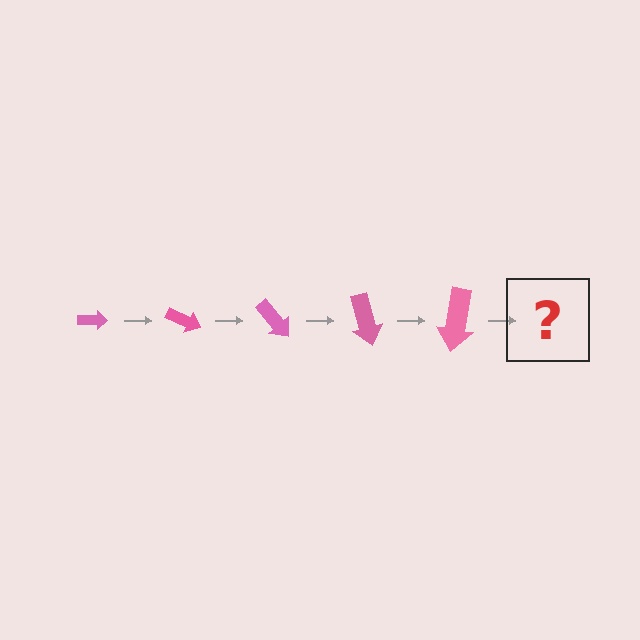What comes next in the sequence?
The next element should be an arrow, larger than the previous one and rotated 125 degrees from the start.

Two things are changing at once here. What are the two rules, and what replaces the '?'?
The two rules are that the arrow grows larger each step and it rotates 25 degrees each step. The '?' should be an arrow, larger than the previous one and rotated 125 degrees from the start.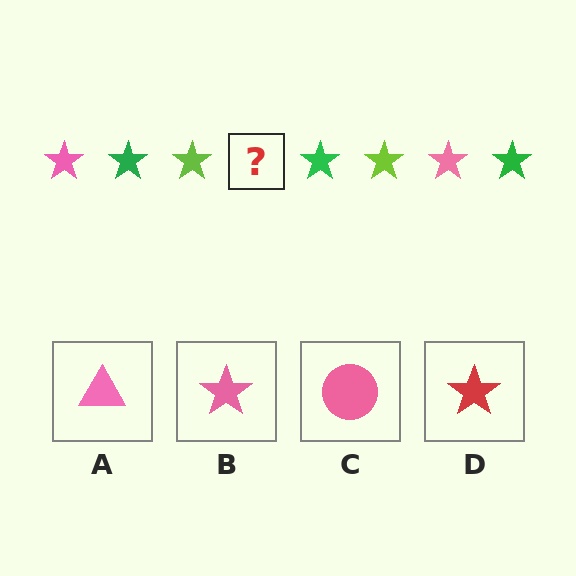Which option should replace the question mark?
Option B.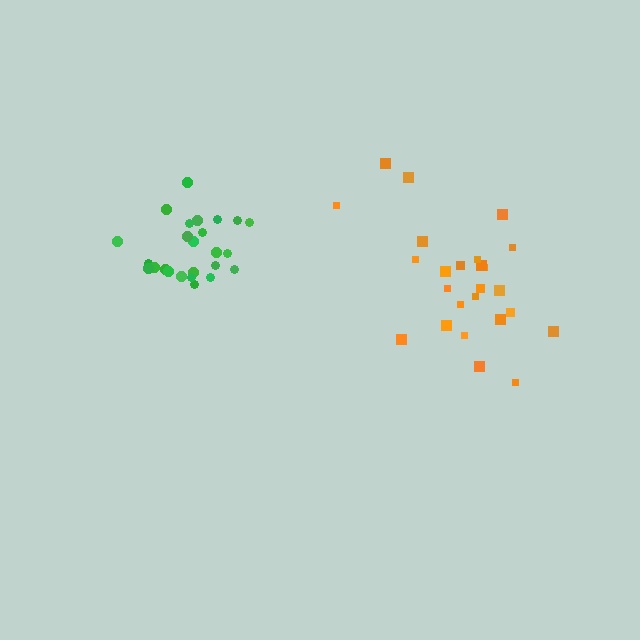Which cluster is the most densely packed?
Green.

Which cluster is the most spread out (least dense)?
Orange.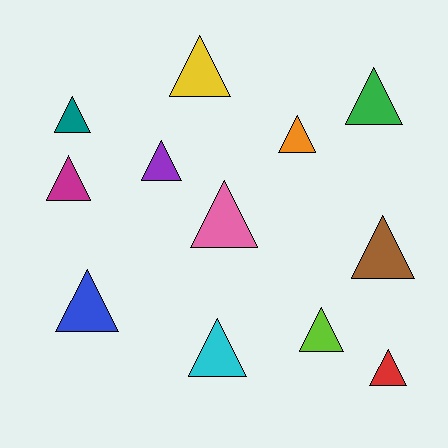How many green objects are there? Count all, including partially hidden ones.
There is 1 green object.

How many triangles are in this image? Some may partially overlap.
There are 12 triangles.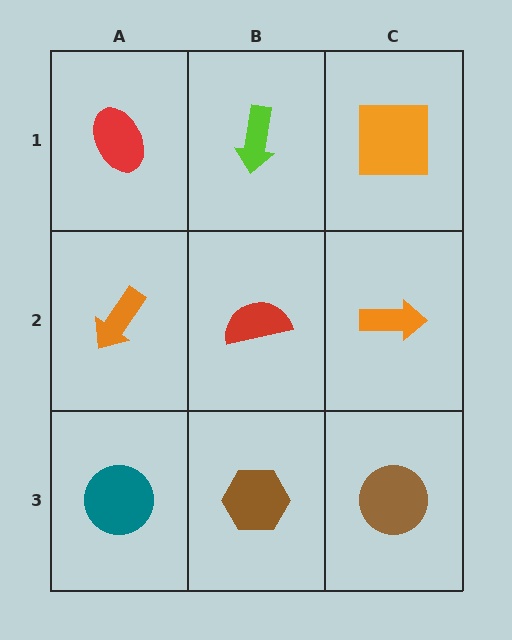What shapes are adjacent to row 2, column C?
An orange square (row 1, column C), a brown circle (row 3, column C), a red semicircle (row 2, column B).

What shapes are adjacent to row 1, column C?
An orange arrow (row 2, column C), a lime arrow (row 1, column B).